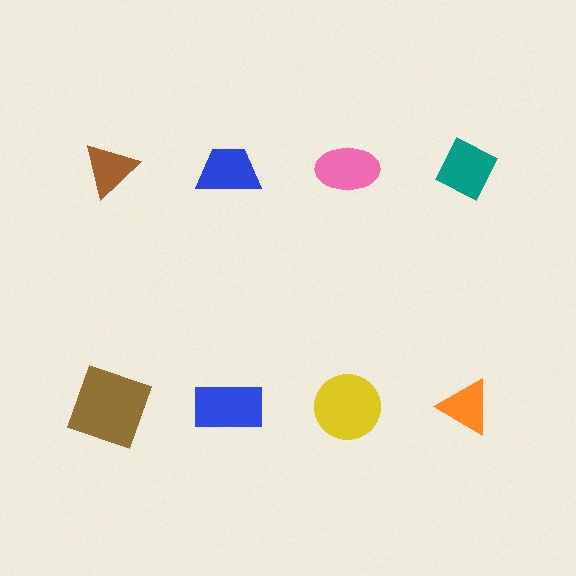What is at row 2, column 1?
A brown square.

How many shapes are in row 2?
4 shapes.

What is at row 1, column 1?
A brown triangle.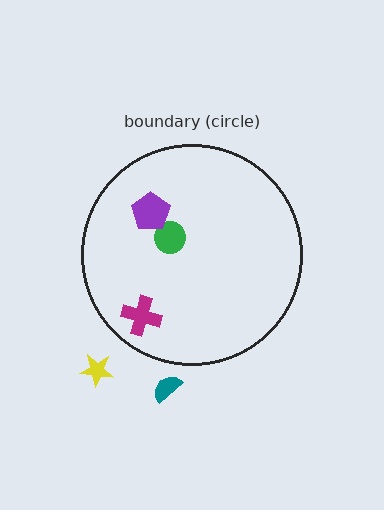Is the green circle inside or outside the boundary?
Inside.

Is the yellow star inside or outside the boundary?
Outside.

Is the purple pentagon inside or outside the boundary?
Inside.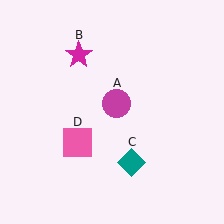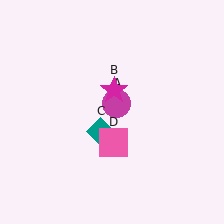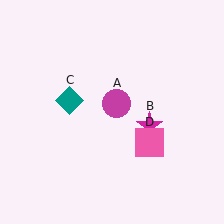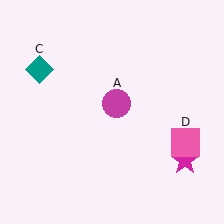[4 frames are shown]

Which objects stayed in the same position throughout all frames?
Magenta circle (object A) remained stationary.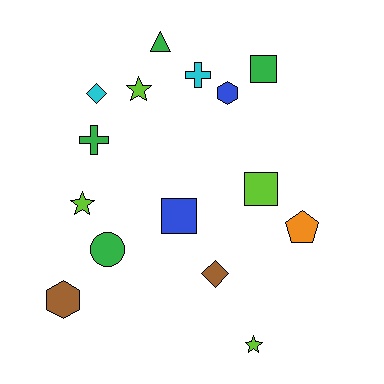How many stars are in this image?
There are 3 stars.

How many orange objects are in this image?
There is 1 orange object.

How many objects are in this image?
There are 15 objects.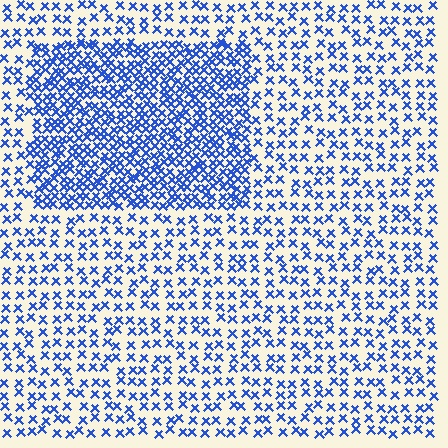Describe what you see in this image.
The image contains small blue elements arranged at two different densities. A rectangle-shaped region is visible where the elements are more densely packed than the surrounding area.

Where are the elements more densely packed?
The elements are more densely packed inside the rectangle boundary.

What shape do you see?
I see a rectangle.